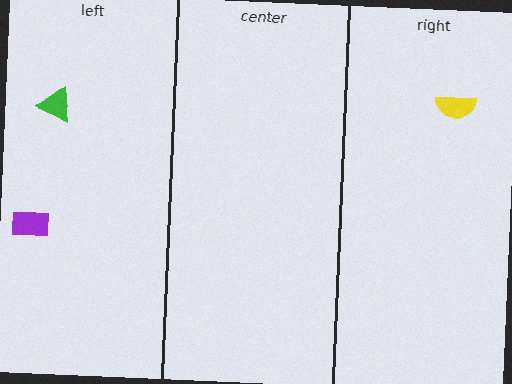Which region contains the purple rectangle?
The left region.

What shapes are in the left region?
The green triangle, the purple rectangle.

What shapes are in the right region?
The yellow semicircle.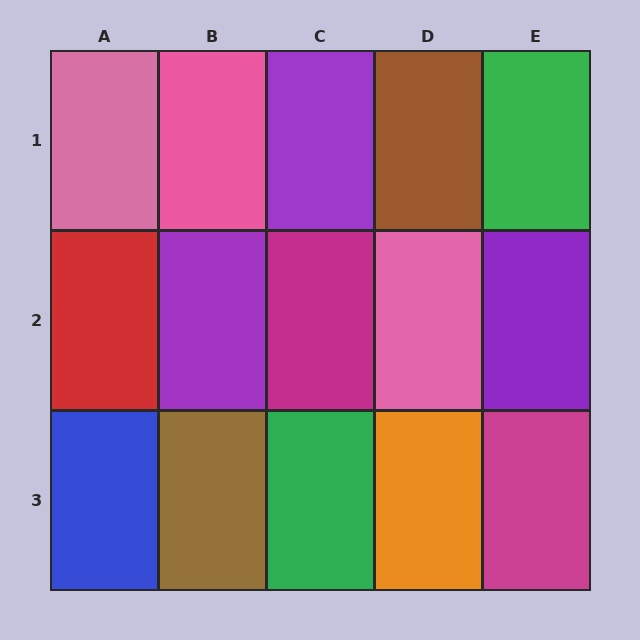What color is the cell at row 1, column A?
Pink.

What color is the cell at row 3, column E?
Magenta.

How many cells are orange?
1 cell is orange.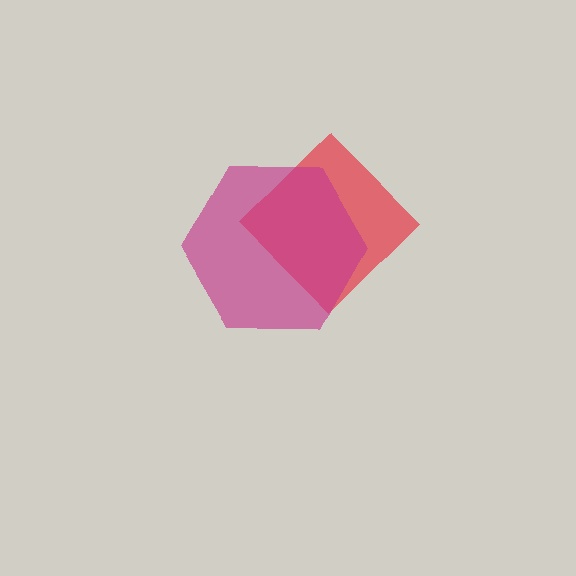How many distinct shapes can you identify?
There are 2 distinct shapes: a red diamond, a magenta hexagon.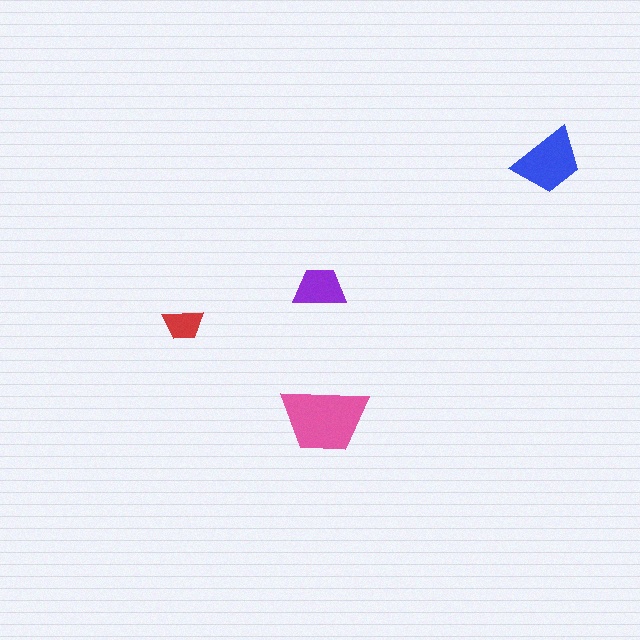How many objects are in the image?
There are 4 objects in the image.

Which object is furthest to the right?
The blue trapezoid is rightmost.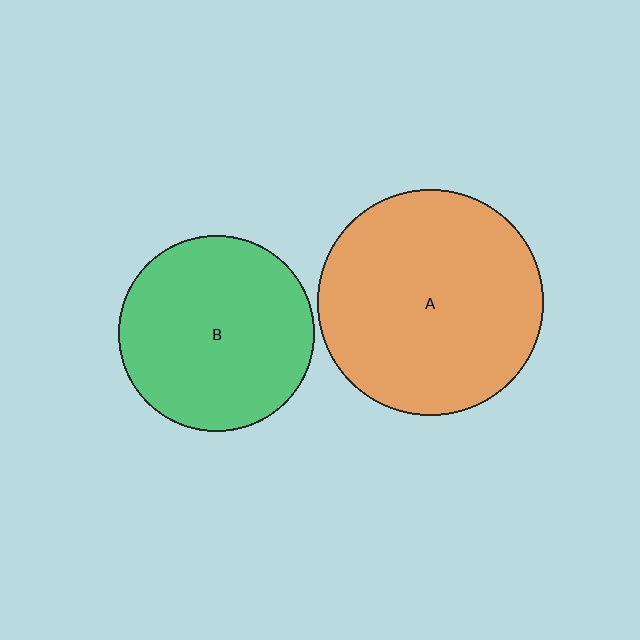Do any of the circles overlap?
No, none of the circles overlap.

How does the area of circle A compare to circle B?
Approximately 1.3 times.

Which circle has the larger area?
Circle A (orange).